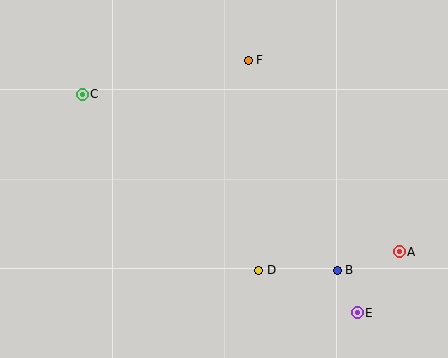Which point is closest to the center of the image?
Point D at (259, 270) is closest to the center.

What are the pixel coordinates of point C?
Point C is at (82, 94).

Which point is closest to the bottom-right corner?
Point E is closest to the bottom-right corner.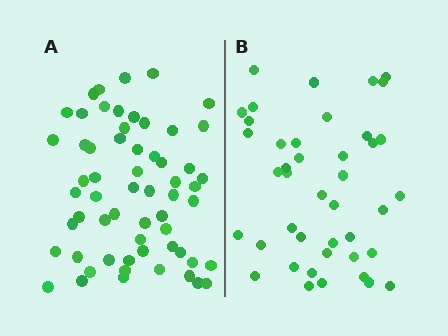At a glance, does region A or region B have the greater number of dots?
Region A (the left region) has more dots.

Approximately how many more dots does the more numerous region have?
Region A has approximately 20 more dots than region B.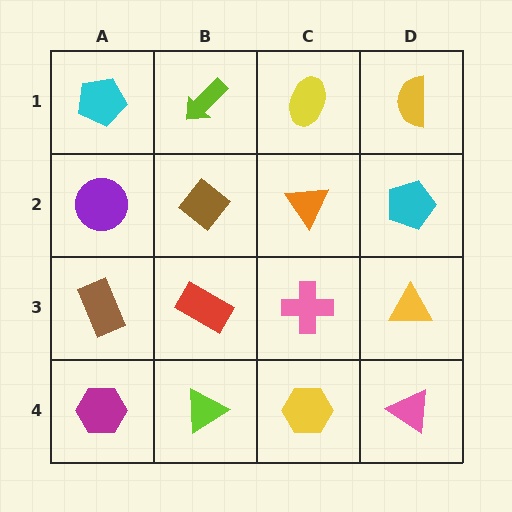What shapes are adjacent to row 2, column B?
A lime arrow (row 1, column B), a red rectangle (row 3, column B), a purple circle (row 2, column A), an orange triangle (row 2, column C).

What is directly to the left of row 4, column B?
A magenta hexagon.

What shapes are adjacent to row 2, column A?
A cyan pentagon (row 1, column A), a brown rectangle (row 3, column A), a brown diamond (row 2, column B).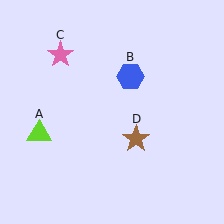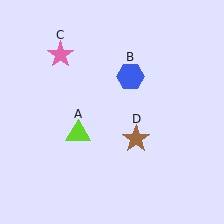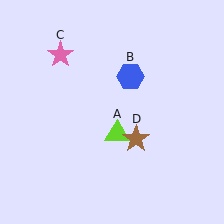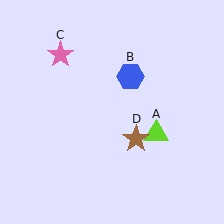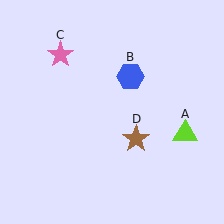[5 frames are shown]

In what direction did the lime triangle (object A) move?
The lime triangle (object A) moved right.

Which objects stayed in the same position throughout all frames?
Blue hexagon (object B) and pink star (object C) and brown star (object D) remained stationary.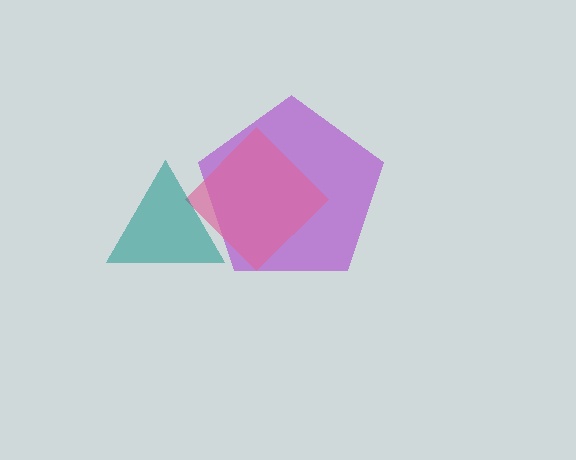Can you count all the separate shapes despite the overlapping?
Yes, there are 3 separate shapes.